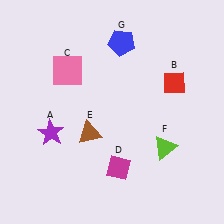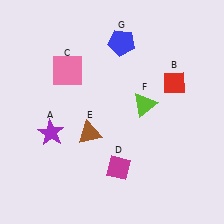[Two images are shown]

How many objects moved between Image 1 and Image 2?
1 object moved between the two images.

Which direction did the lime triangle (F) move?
The lime triangle (F) moved up.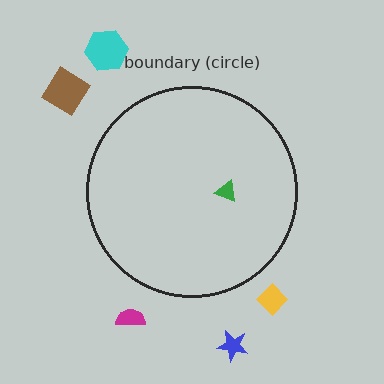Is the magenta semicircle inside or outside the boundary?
Outside.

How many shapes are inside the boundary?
1 inside, 5 outside.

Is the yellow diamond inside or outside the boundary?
Outside.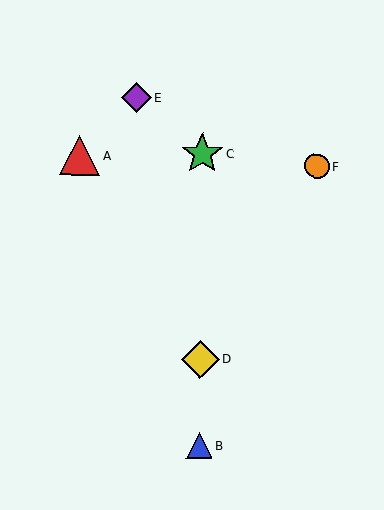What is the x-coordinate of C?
Object C is at x≈202.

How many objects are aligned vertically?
3 objects (B, C, D) are aligned vertically.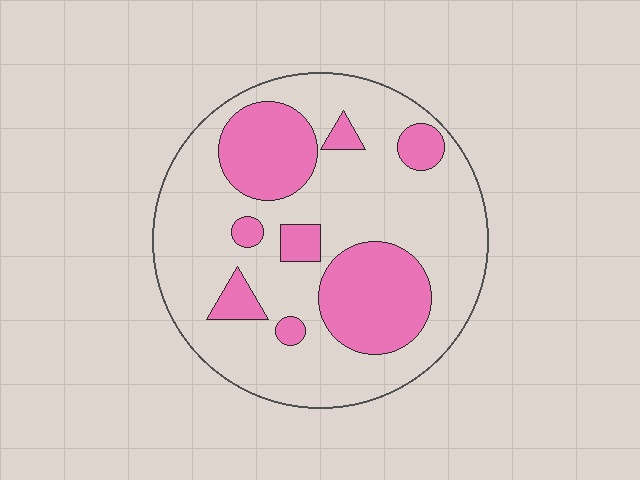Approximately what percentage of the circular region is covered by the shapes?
Approximately 30%.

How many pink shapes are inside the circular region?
8.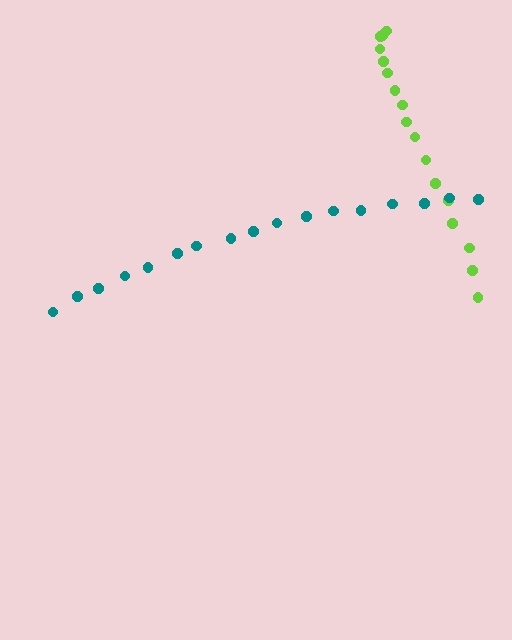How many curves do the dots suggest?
There are 2 distinct paths.